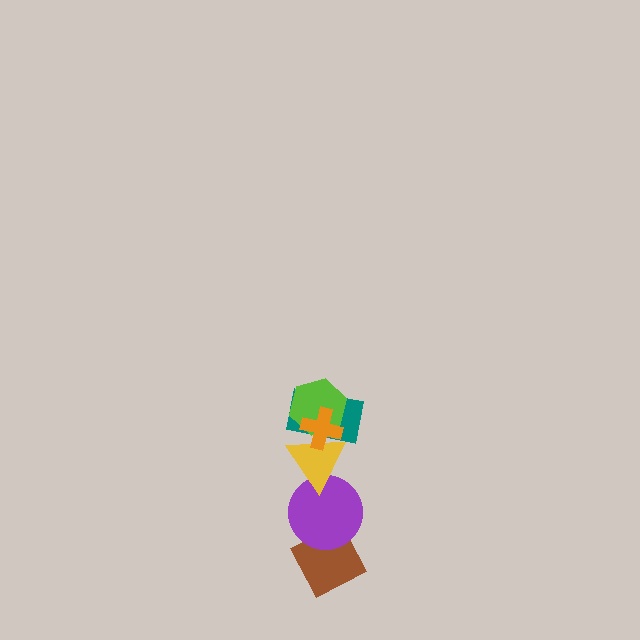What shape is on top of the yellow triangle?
The teal rectangle is on top of the yellow triangle.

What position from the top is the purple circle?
The purple circle is 5th from the top.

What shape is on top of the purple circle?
The yellow triangle is on top of the purple circle.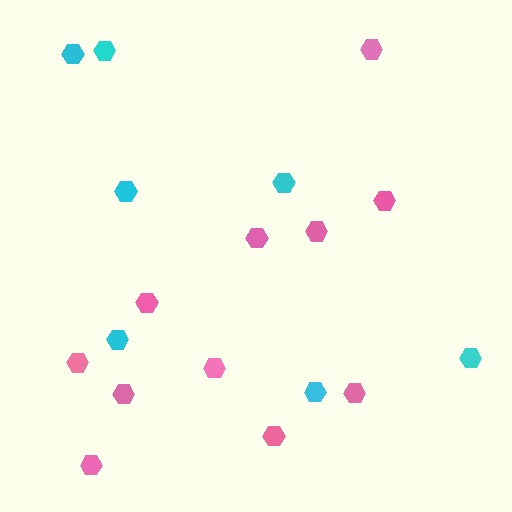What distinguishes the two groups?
There are 2 groups: one group of pink hexagons (11) and one group of cyan hexagons (7).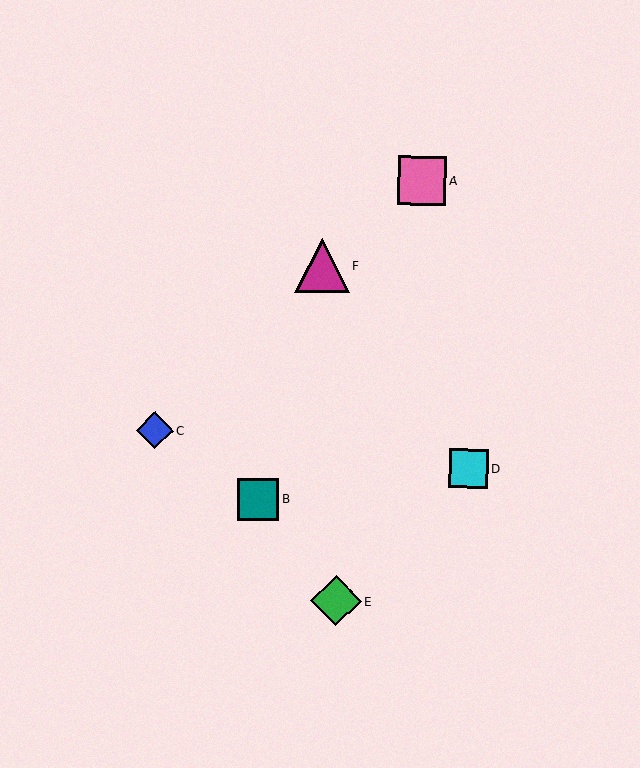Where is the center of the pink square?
The center of the pink square is at (422, 181).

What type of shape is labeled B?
Shape B is a teal square.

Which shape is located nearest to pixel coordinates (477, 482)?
The cyan square (labeled D) at (469, 468) is nearest to that location.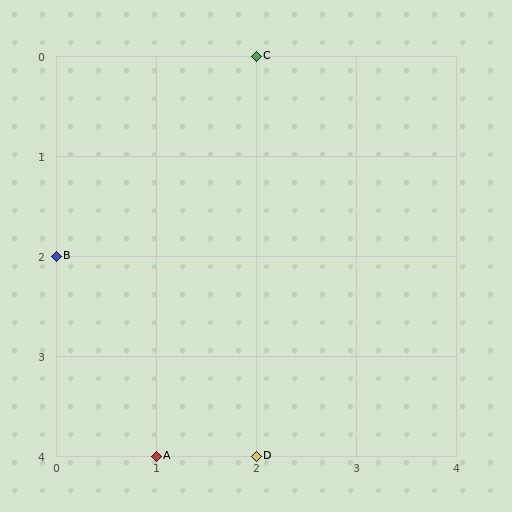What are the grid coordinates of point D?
Point D is at grid coordinates (2, 4).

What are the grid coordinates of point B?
Point B is at grid coordinates (0, 2).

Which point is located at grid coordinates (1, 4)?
Point A is at (1, 4).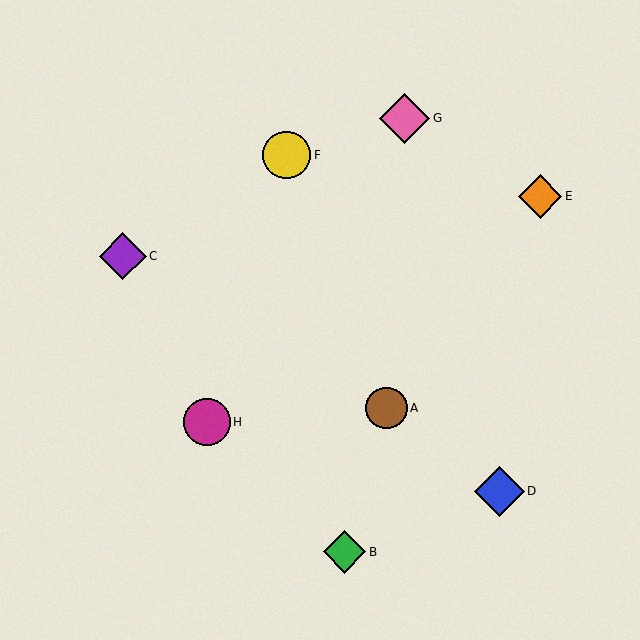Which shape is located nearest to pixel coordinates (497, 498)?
The blue diamond (labeled D) at (499, 491) is nearest to that location.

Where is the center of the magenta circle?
The center of the magenta circle is at (207, 422).